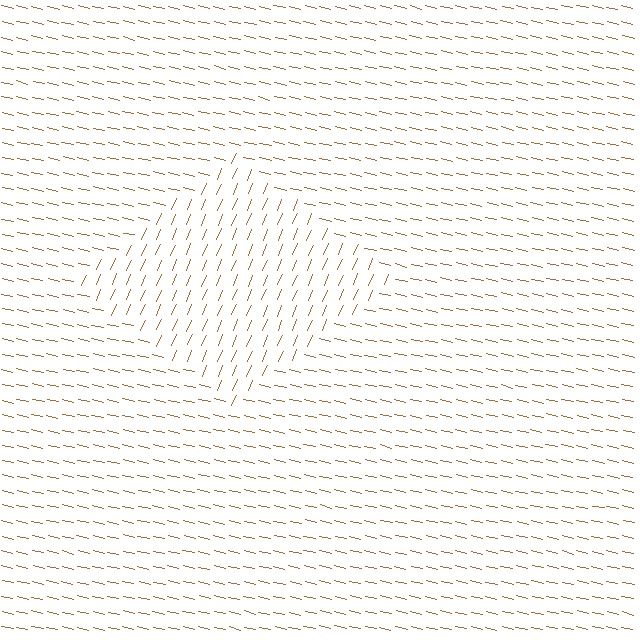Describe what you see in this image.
The image is filled with small brown line segments. A diamond region in the image has lines oriented differently from the surrounding lines, creating a visible texture boundary.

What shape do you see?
I see a diamond.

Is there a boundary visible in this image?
Yes, there is a texture boundary formed by a change in line orientation.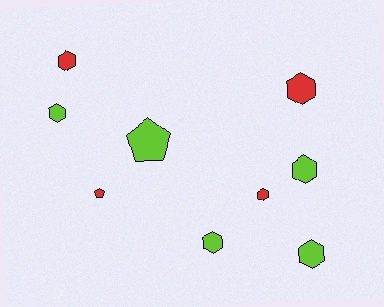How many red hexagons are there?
There are 3 red hexagons.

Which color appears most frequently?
Lime, with 5 objects.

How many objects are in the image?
There are 9 objects.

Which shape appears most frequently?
Hexagon, with 7 objects.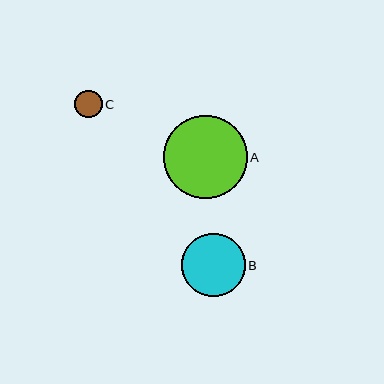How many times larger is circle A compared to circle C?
Circle A is approximately 3.0 times the size of circle C.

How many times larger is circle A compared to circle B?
Circle A is approximately 1.3 times the size of circle B.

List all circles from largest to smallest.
From largest to smallest: A, B, C.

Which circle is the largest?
Circle A is the largest with a size of approximately 84 pixels.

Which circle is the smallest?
Circle C is the smallest with a size of approximately 28 pixels.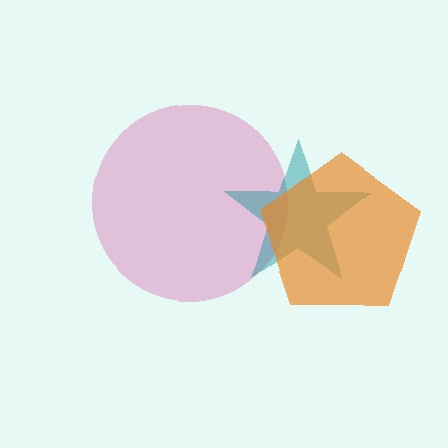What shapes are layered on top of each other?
The layered shapes are: a pink circle, a teal star, an orange pentagon.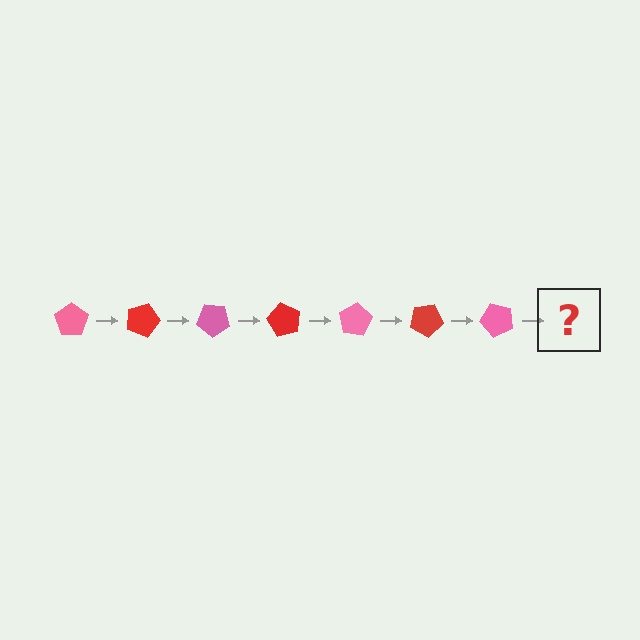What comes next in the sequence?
The next element should be a red pentagon, rotated 140 degrees from the start.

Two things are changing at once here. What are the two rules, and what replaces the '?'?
The two rules are that it rotates 20 degrees each step and the color cycles through pink and red. The '?' should be a red pentagon, rotated 140 degrees from the start.